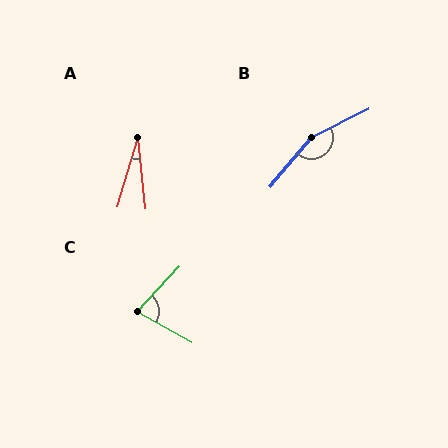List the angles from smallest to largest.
A (22°), C (76°), B (157°).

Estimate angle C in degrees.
Approximately 76 degrees.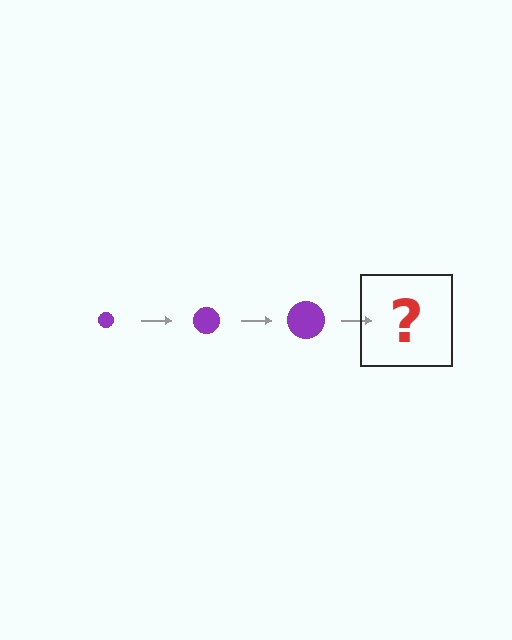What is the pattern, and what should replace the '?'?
The pattern is that the circle gets progressively larger each step. The '?' should be a purple circle, larger than the previous one.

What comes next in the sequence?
The next element should be a purple circle, larger than the previous one.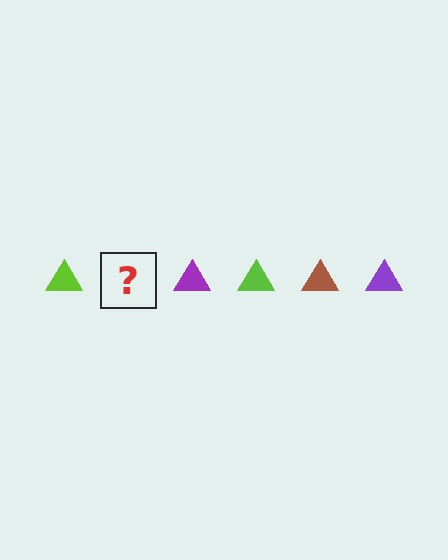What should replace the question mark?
The question mark should be replaced with a brown triangle.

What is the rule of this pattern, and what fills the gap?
The rule is that the pattern cycles through lime, brown, purple triangles. The gap should be filled with a brown triangle.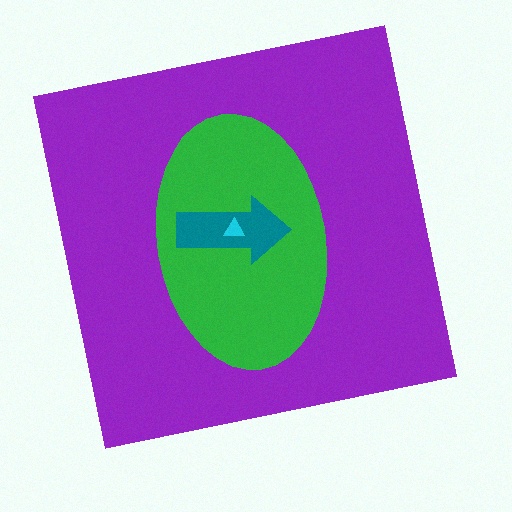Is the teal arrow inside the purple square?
Yes.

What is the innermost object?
The cyan triangle.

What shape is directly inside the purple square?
The green ellipse.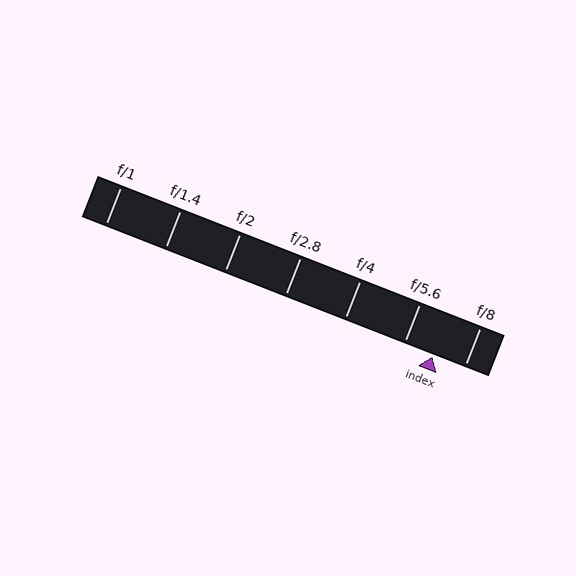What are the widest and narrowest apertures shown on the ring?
The widest aperture shown is f/1 and the narrowest is f/8.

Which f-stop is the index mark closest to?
The index mark is closest to f/5.6.